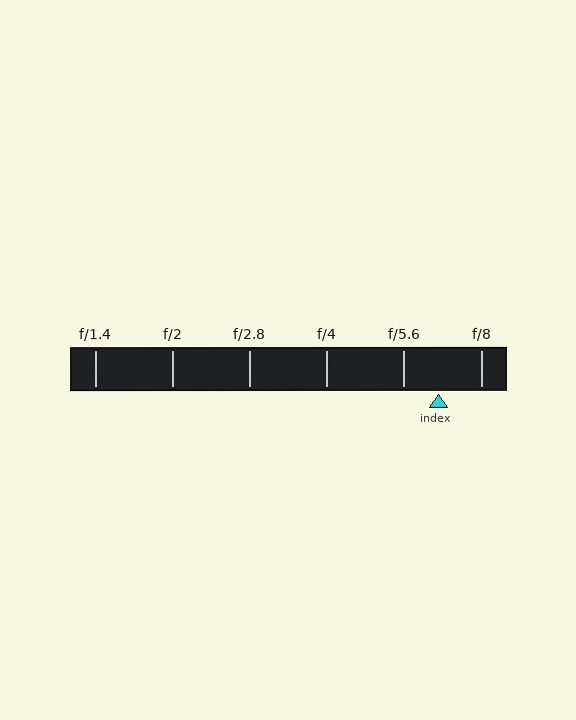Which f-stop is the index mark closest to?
The index mark is closest to f/5.6.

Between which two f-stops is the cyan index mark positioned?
The index mark is between f/5.6 and f/8.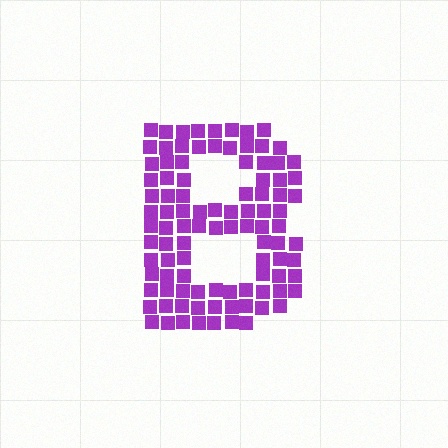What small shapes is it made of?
It is made of small squares.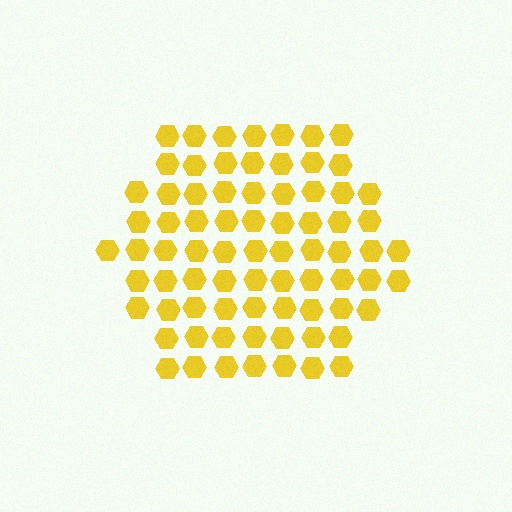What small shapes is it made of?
It is made of small hexagons.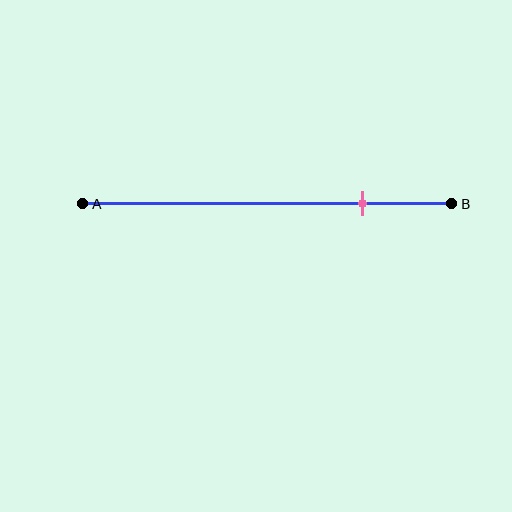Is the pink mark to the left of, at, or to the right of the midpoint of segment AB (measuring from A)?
The pink mark is to the right of the midpoint of segment AB.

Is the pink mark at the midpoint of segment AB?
No, the mark is at about 75% from A, not at the 50% midpoint.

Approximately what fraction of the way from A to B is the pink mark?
The pink mark is approximately 75% of the way from A to B.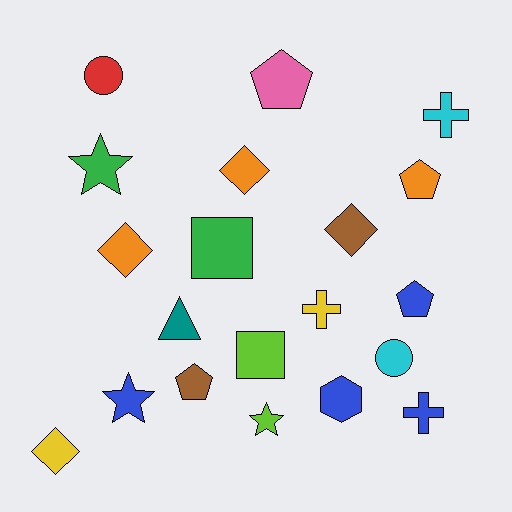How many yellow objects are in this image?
There are 2 yellow objects.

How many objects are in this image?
There are 20 objects.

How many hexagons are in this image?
There is 1 hexagon.